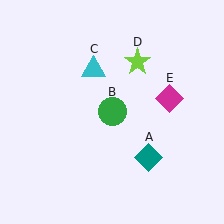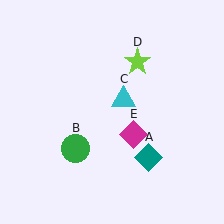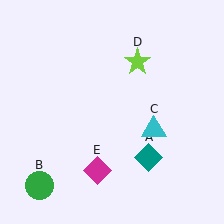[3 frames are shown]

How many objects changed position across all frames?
3 objects changed position: green circle (object B), cyan triangle (object C), magenta diamond (object E).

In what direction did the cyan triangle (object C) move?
The cyan triangle (object C) moved down and to the right.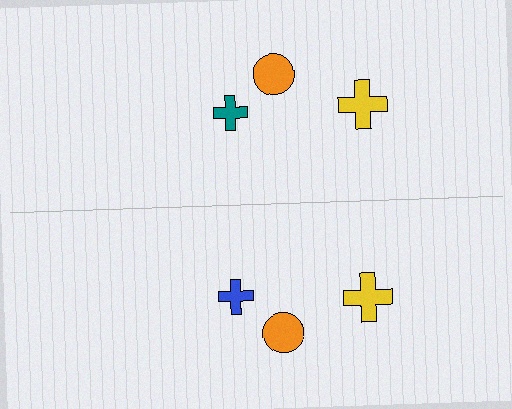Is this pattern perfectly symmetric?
No, the pattern is not perfectly symmetric. The blue cross on the bottom side breaks the symmetry — its mirror counterpart is teal.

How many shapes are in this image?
There are 6 shapes in this image.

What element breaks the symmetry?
The blue cross on the bottom side breaks the symmetry — its mirror counterpart is teal.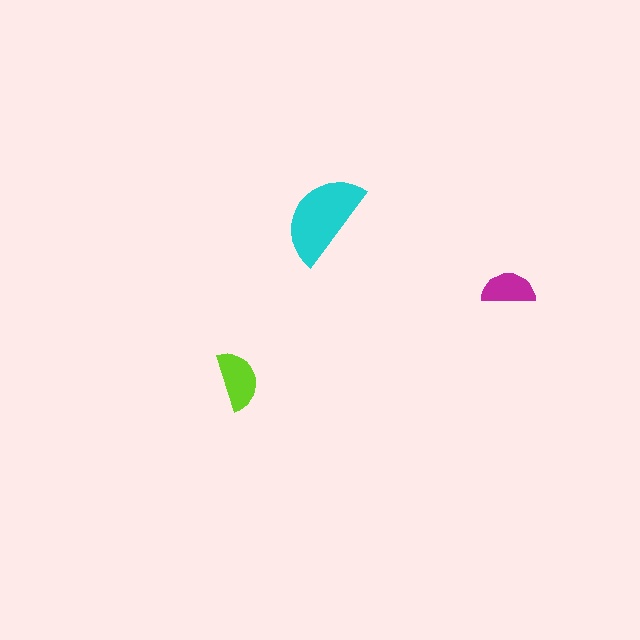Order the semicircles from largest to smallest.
the cyan one, the lime one, the magenta one.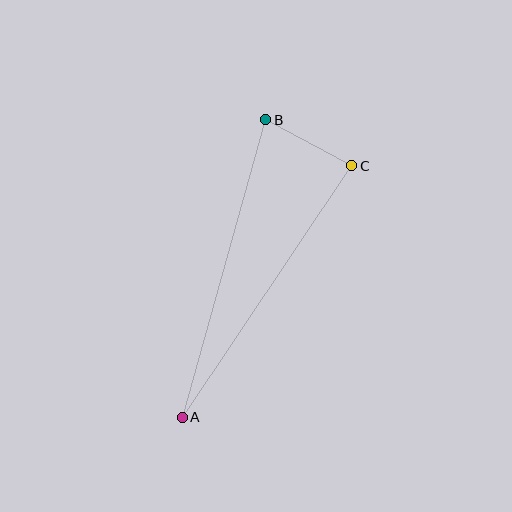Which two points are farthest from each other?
Points A and B are farthest from each other.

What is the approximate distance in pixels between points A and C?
The distance between A and C is approximately 303 pixels.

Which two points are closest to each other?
Points B and C are closest to each other.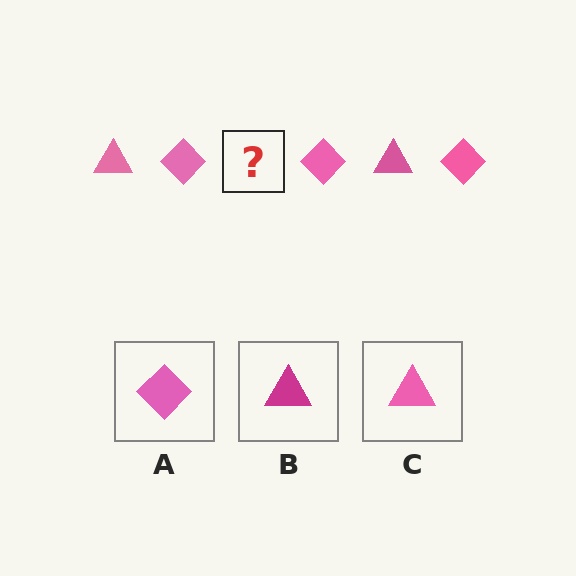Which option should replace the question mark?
Option C.